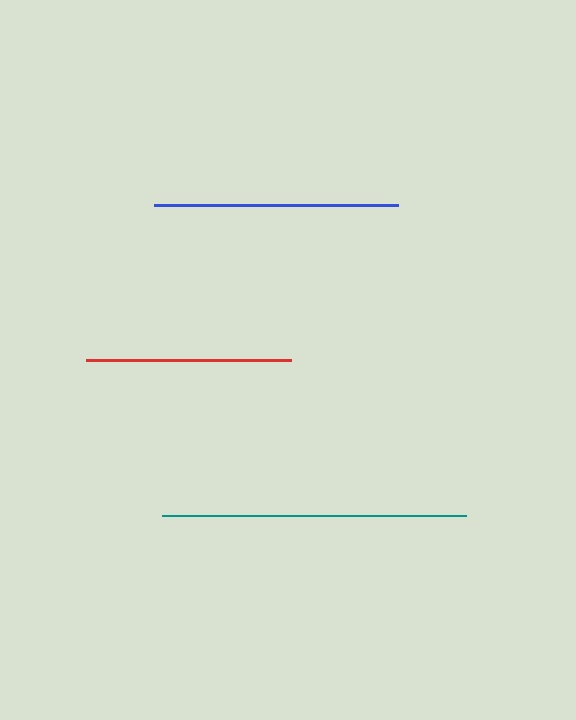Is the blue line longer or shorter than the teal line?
The teal line is longer than the blue line.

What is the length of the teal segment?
The teal segment is approximately 303 pixels long.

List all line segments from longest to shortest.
From longest to shortest: teal, blue, red.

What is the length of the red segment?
The red segment is approximately 206 pixels long.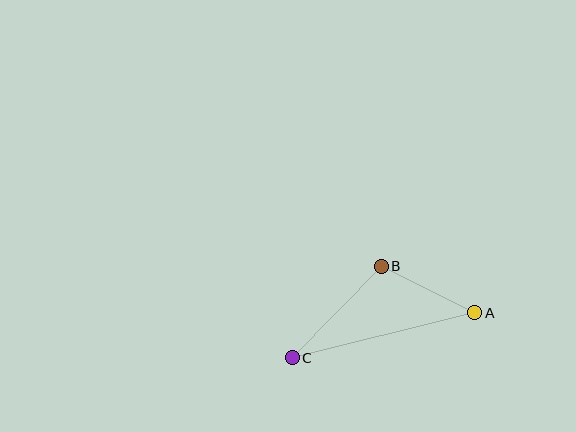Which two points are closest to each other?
Points A and B are closest to each other.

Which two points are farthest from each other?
Points A and C are farthest from each other.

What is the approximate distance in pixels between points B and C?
The distance between B and C is approximately 128 pixels.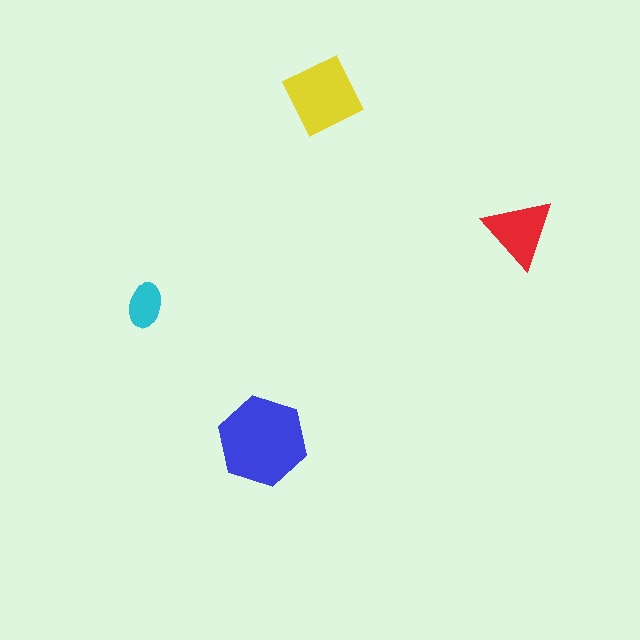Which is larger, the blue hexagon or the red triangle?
The blue hexagon.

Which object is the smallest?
The cyan ellipse.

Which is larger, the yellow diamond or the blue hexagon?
The blue hexagon.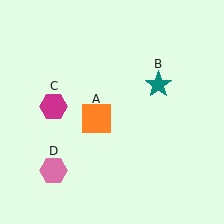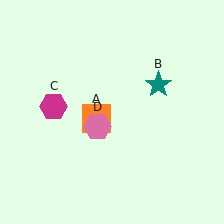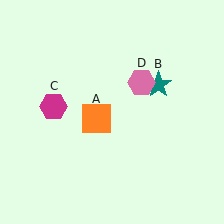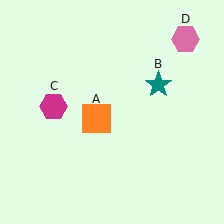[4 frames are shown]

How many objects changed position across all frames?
1 object changed position: pink hexagon (object D).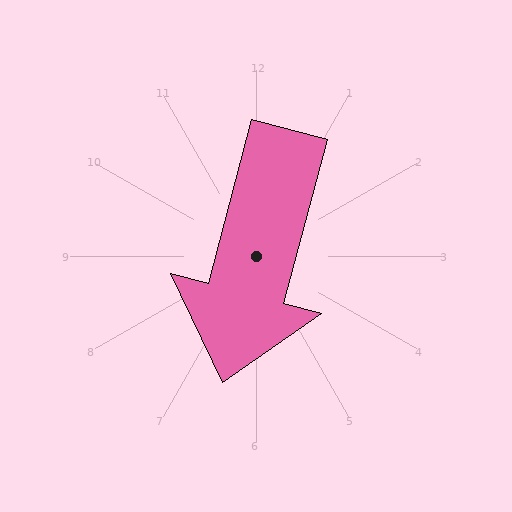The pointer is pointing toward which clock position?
Roughly 6 o'clock.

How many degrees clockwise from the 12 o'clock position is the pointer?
Approximately 195 degrees.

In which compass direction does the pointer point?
South.